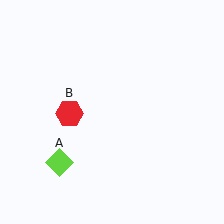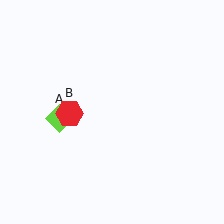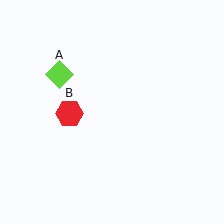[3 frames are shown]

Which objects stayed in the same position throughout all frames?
Red hexagon (object B) remained stationary.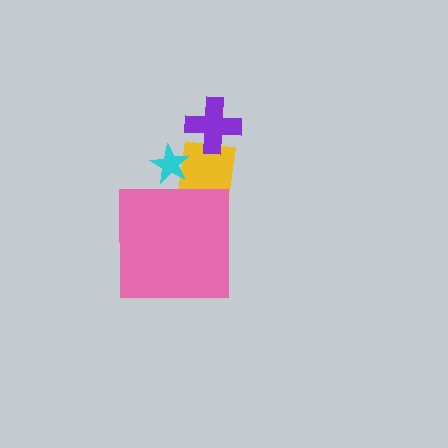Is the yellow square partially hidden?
Yes, the yellow square is partially hidden behind the pink square.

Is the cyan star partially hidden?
Yes, the cyan star is partially hidden behind the pink square.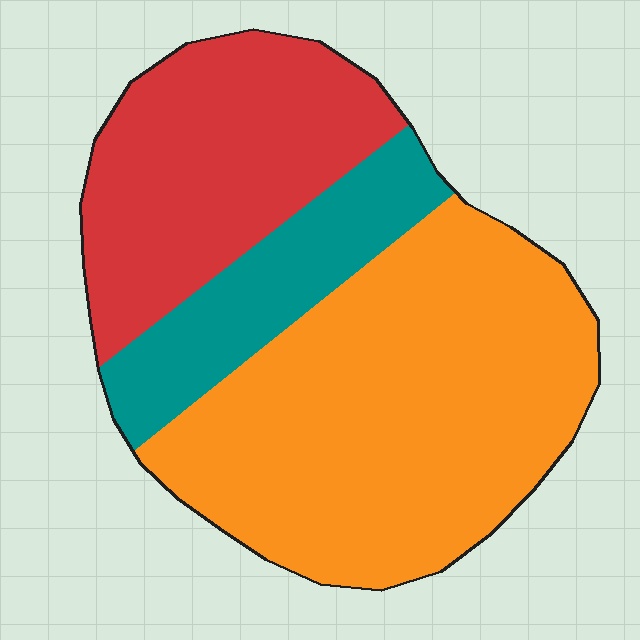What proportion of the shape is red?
Red covers around 30% of the shape.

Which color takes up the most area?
Orange, at roughly 55%.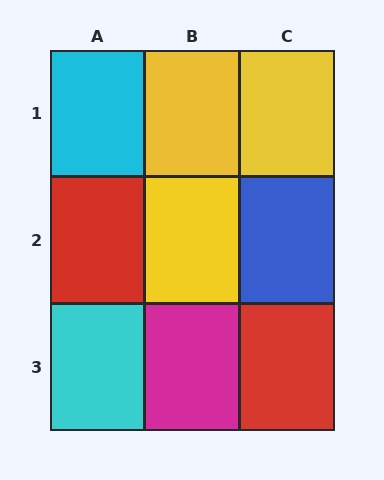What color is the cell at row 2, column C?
Blue.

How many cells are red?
2 cells are red.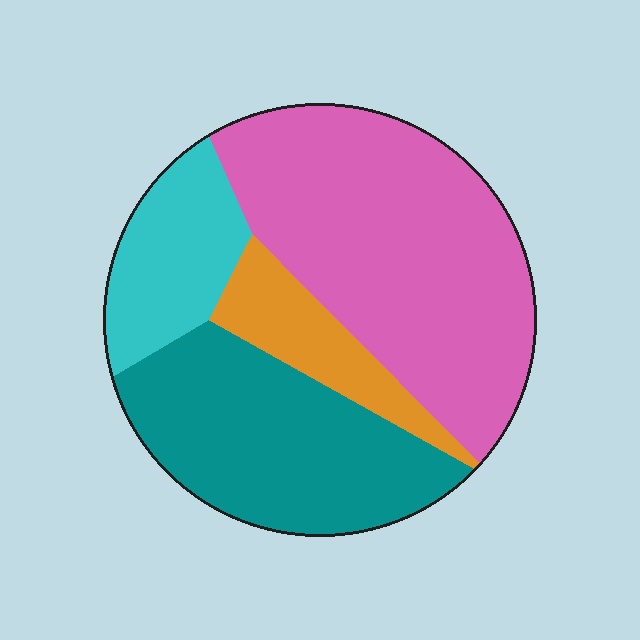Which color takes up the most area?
Pink, at roughly 45%.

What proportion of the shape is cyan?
Cyan covers roughly 15% of the shape.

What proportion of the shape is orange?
Orange covers 11% of the shape.